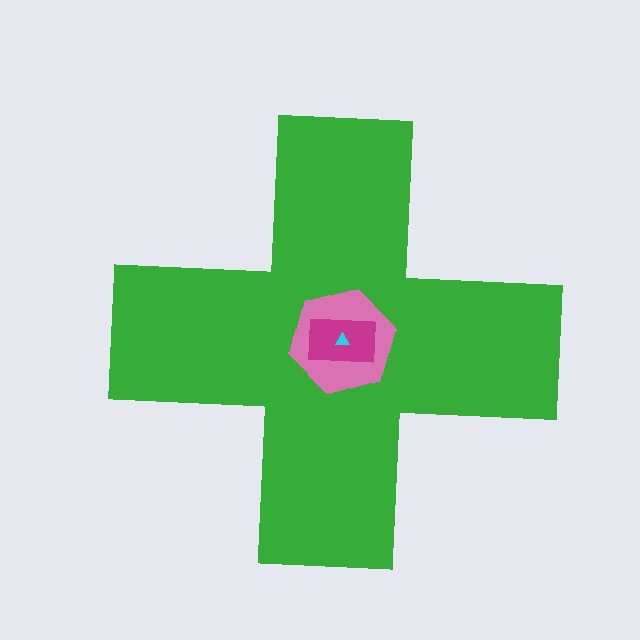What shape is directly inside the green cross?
The pink hexagon.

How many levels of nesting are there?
4.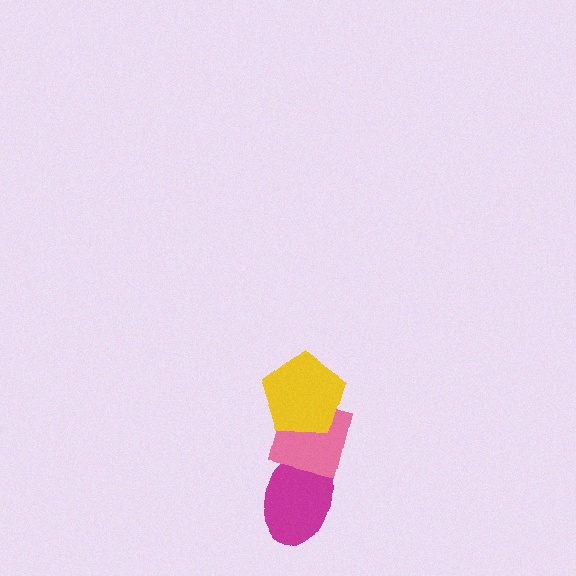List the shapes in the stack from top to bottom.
From top to bottom: the yellow pentagon, the pink square, the magenta ellipse.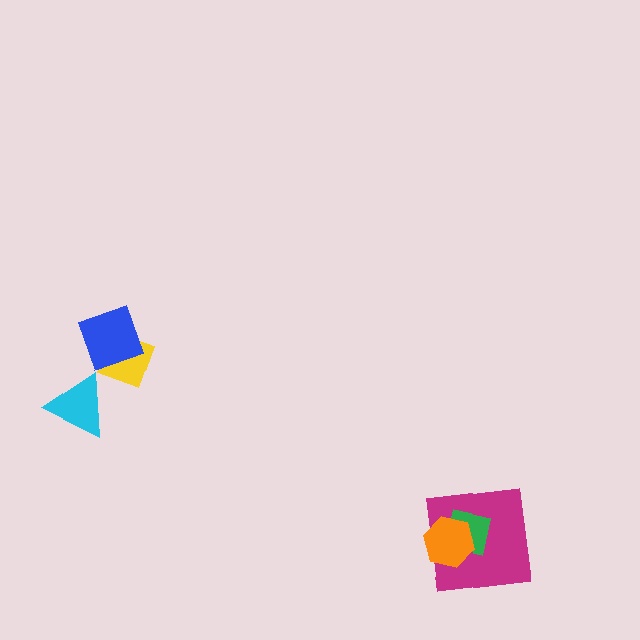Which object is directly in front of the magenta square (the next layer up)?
The green square is directly in front of the magenta square.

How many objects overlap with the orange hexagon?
2 objects overlap with the orange hexagon.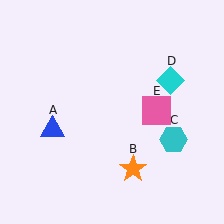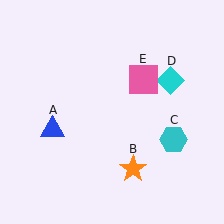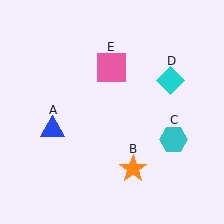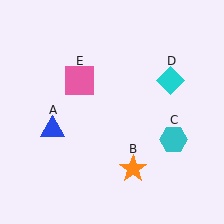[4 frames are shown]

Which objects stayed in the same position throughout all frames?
Blue triangle (object A) and orange star (object B) and cyan hexagon (object C) and cyan diamond (object D) remained stationary.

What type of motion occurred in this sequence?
The pink square (object E) rotated counterclockwise around the center of the scene.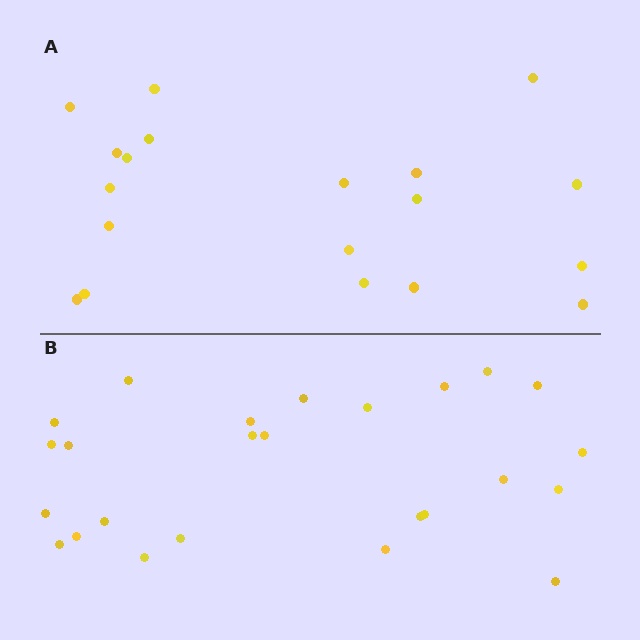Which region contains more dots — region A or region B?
Region B (the bottom region) has more dots.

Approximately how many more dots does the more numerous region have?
Region B has about 6 more dots than region A.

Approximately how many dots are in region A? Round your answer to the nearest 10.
About 20 dots. (The exact count is 19, which rounds to 20.)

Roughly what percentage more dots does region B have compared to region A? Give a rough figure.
About 30% more.